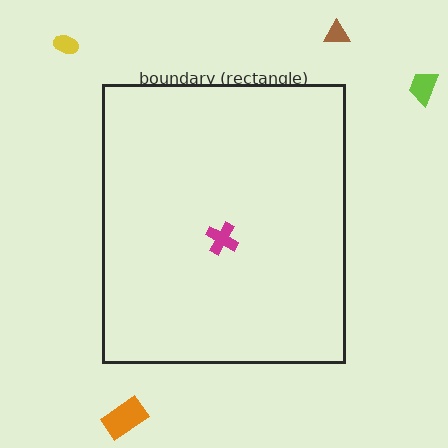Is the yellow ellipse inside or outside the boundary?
Outside.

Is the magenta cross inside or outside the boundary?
Inside.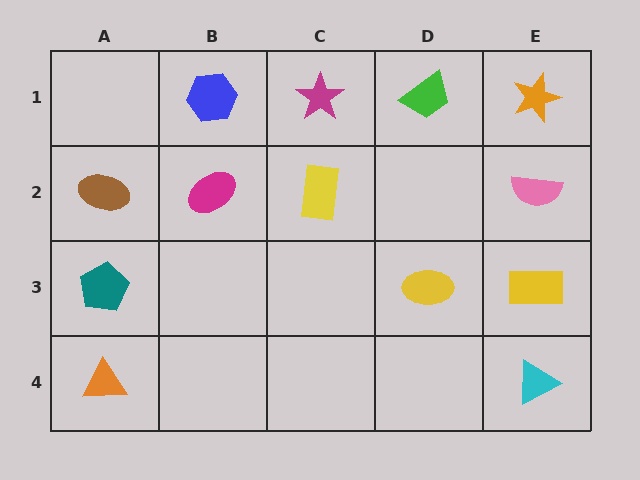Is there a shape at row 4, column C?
No, that cell is empty.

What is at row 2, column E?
A pink semicircle.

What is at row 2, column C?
A yellow rectangle.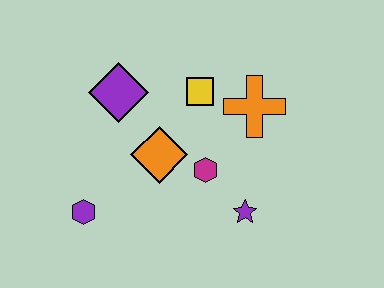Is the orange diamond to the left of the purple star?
Yes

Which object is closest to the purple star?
The magenta hexagon is closest to the purple star.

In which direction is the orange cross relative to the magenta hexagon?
The orange cross is above the magenta hexagon.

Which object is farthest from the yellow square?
The purple hexagon is farthest from the yellow square.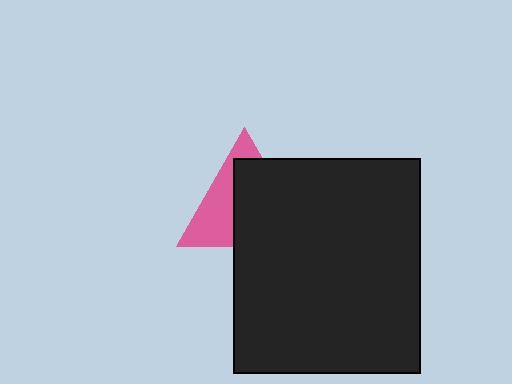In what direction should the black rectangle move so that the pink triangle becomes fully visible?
The black rectangle should move toward the lower-right. That is the shortest direction to clear the overlap and leave the pink triangle fully visible.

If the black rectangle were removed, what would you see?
You would see the complete pink triangle.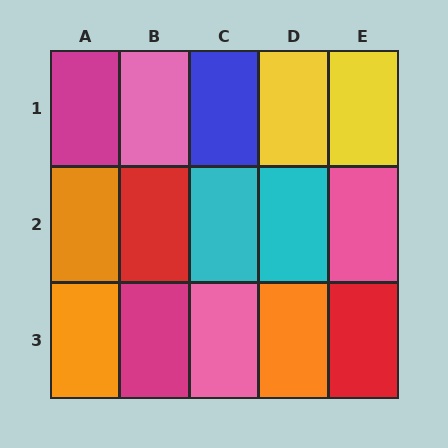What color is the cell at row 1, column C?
Blue.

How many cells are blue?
1 cell is blue.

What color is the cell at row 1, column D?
Yellow.